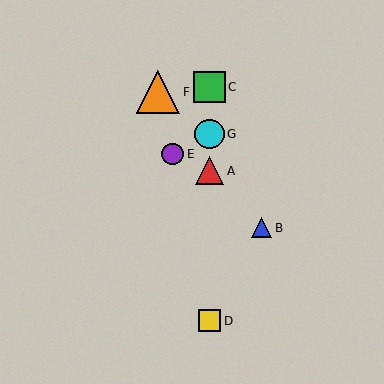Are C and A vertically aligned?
Yes, both are at x≈210.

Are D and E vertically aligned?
No, D is at x≈210 and E is at x≈173.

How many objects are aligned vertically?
4 objects (A, C, D, G) are aligned vertically.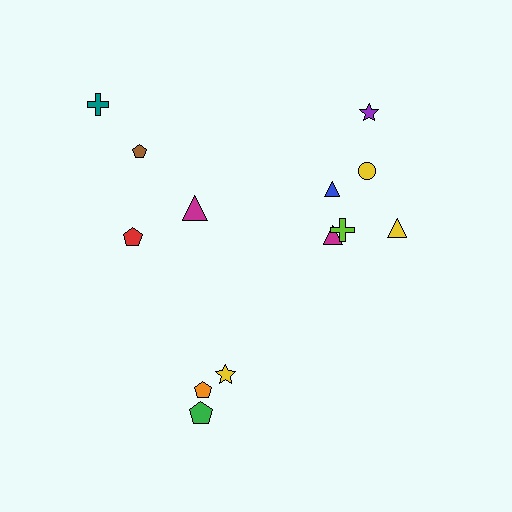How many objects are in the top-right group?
There are 6 objects.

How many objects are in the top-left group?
There are 4 objects.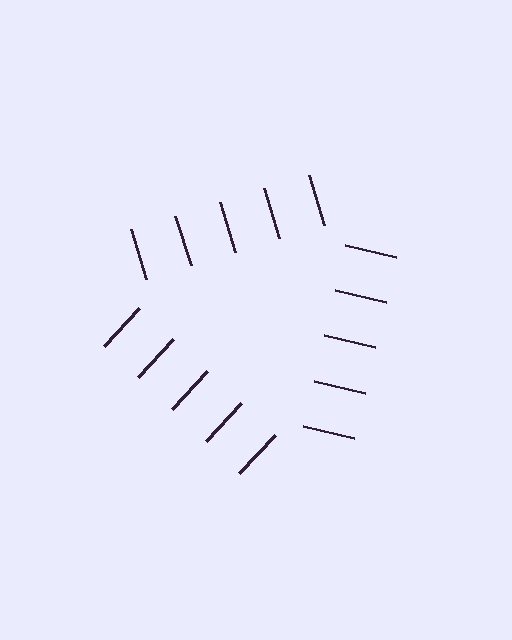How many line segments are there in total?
15 — 5 along each of the 3 edges.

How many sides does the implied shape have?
3 sides — the line-ends trace a triangle.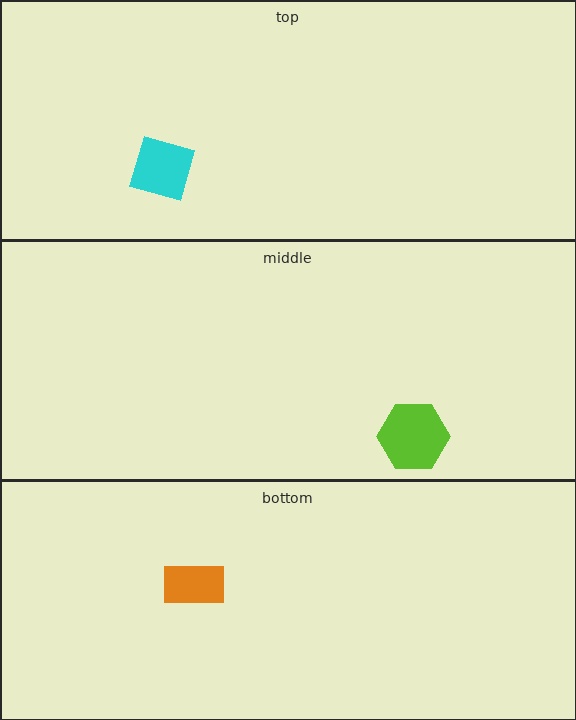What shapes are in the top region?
The cyan square.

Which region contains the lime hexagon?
The middle region.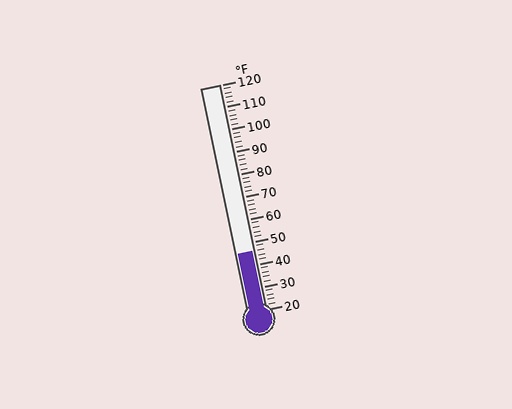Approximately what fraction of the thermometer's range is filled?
The thermometer is filled to approximately 25% of its range.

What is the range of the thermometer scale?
The thermometer scale ranges from 20°F to 120°F.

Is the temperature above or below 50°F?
The temperature is below 50°F.